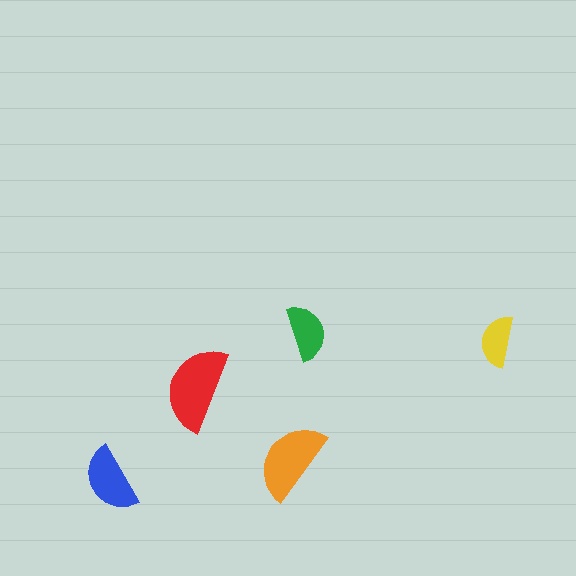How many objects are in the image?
There are 5 objects in the image.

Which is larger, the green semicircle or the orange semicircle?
The orange one.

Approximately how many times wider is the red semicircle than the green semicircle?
About 1.5 times wider.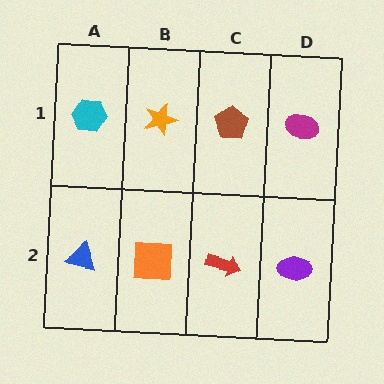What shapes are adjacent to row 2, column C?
A brown pentagon (row 1, column C), an orange square (row 2, column B), a purple ellipse (row 2, column D).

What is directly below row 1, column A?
A blue triangle.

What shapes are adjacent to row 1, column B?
An orange square (row 2, column B), a cyan hexagon (row 1, column A), a brown pentagon (row 1, column C).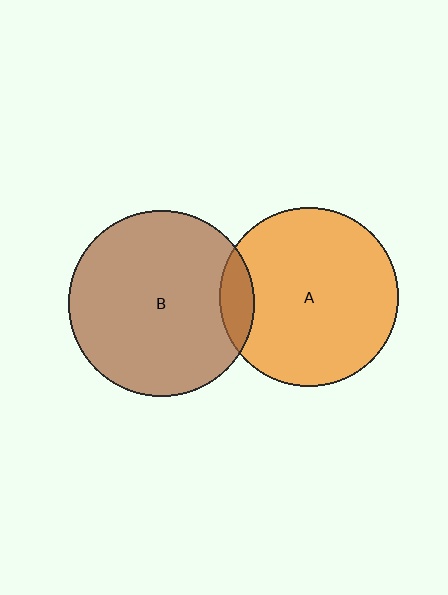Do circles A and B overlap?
Yes.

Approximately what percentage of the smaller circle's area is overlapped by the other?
Approximately 10%.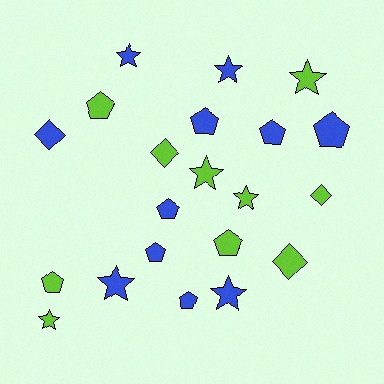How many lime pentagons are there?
There are 3 lime pentagons.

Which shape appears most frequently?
Pentagon, with 9 objects.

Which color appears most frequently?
Blue, with 11 objects.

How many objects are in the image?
There are 21 objects.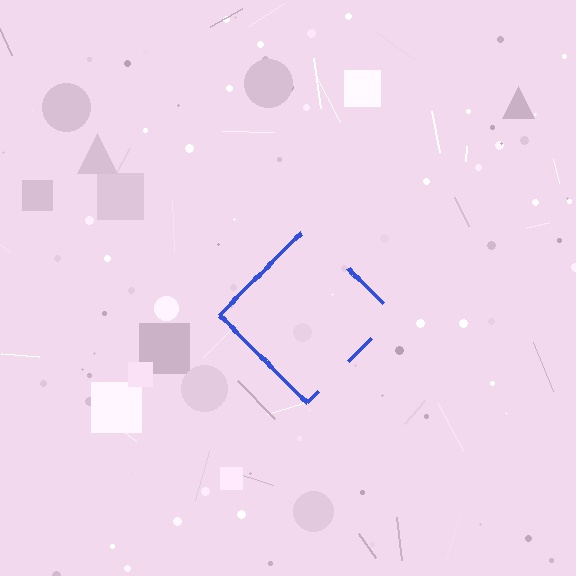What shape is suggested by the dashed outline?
The dashed outline suggests a diamond.